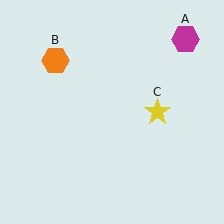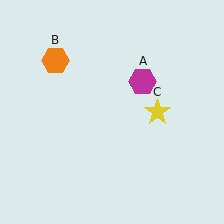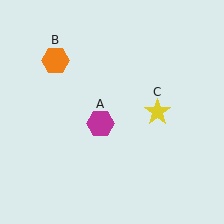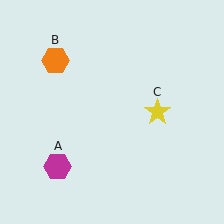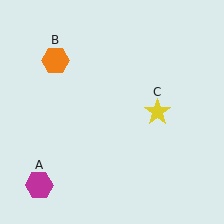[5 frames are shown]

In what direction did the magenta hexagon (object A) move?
The magenta hexagon (object A) moved down and to the left.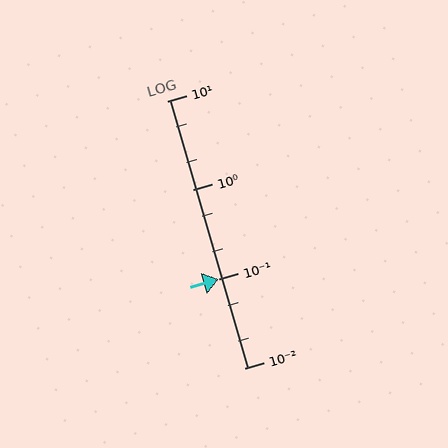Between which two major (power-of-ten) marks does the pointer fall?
The pointer is between 0.1 and 1.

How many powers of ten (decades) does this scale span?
The scale spans 3 decades, from 0.01 to 10.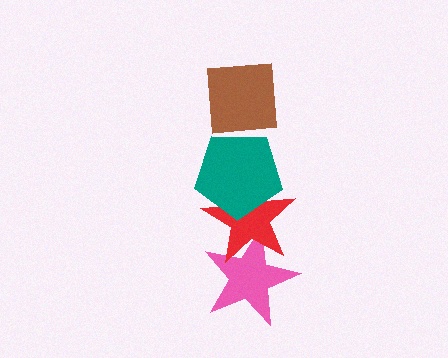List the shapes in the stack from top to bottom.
From top to bottom: the brown square, the teal pentagon, the red star, the pink star.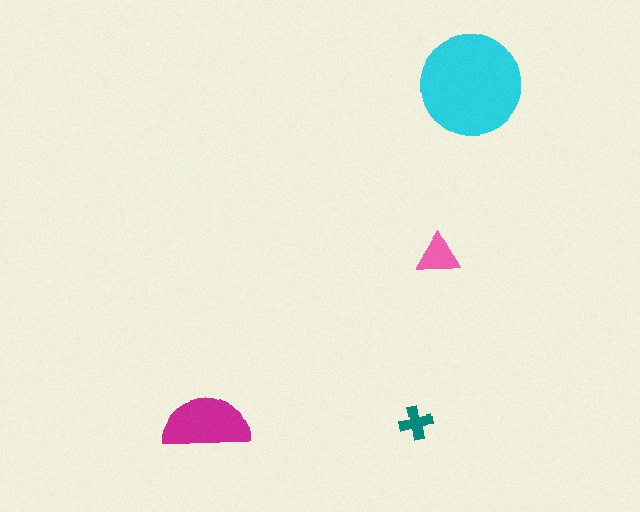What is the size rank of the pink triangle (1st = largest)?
3rd.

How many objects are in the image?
There are 4 objects in the image.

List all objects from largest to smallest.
The cyan circle, the magenta semicircle, the pink triangle, the teal cross.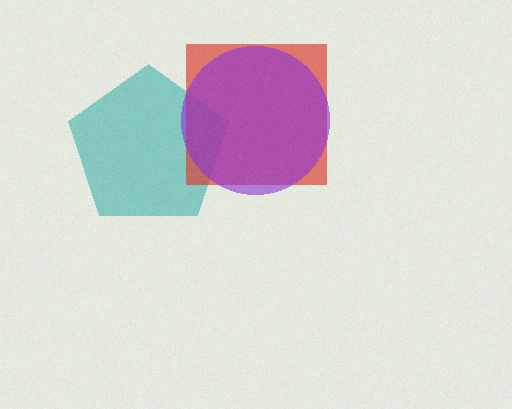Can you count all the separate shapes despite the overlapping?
Yes, there are 3 separate shapes.